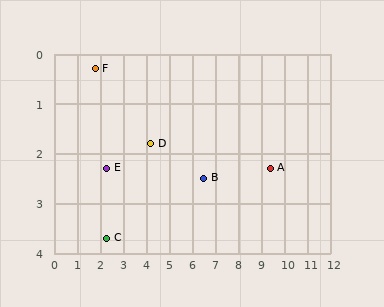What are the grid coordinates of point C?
Point C is at approximately (2.3, 3.7).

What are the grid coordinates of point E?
Point E is at approximately (2.3, 2.3).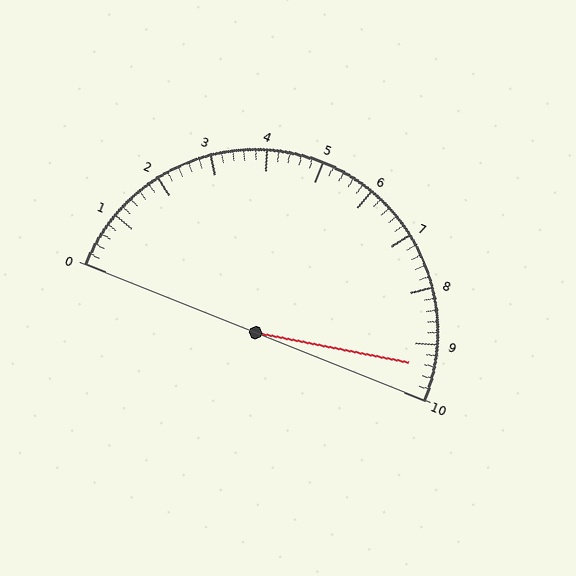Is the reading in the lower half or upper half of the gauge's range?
The reading is in the upper half of the range (0 to 10).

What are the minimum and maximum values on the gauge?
The gauge ranges from 0 to 10.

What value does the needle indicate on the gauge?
The needle indicates approximately 9.4.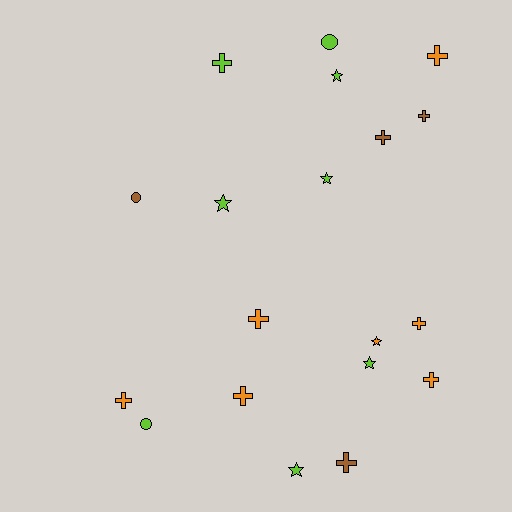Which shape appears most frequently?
Cross, with 10 objects.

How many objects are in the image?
There are 19 objects.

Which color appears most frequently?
Lime, with 8 objects.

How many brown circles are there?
There is 1 brown circle.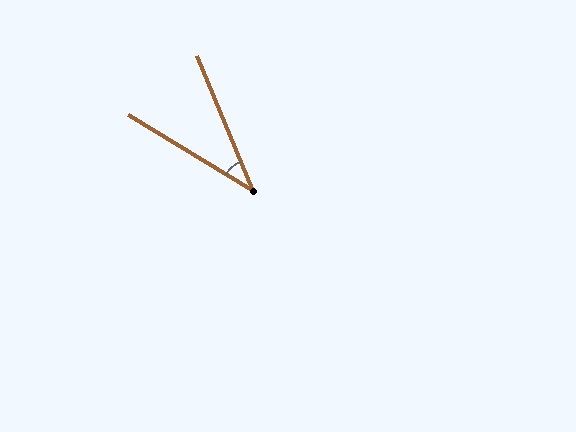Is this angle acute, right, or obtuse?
It is acute.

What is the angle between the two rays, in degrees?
Approximately 36 degrees.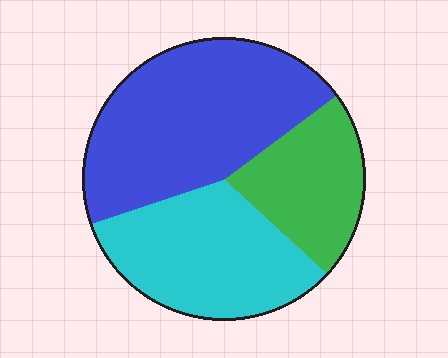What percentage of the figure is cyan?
Cyan covers around 35% of the figure.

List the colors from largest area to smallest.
From largest to smallest: blue, cyan, green.